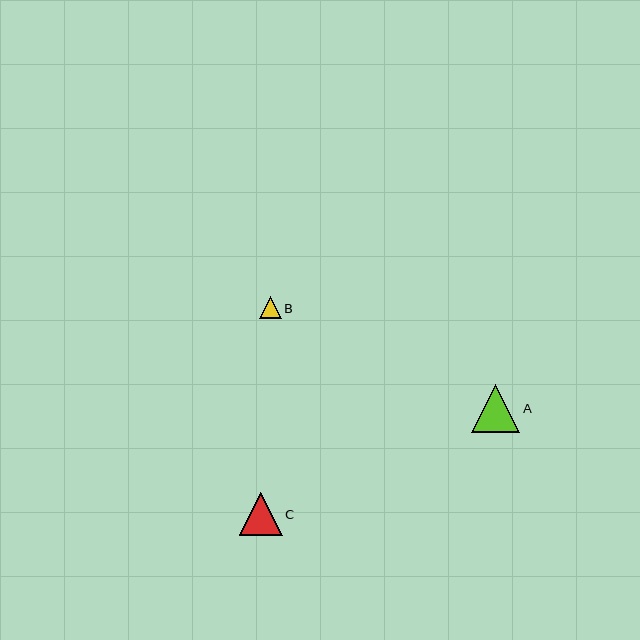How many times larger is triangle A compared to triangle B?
Triangle A is approximately 2.2 times the size of triangle B.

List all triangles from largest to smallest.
From largest to smallest: A, C, B.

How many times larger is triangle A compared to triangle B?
Triangle A is approximately 2.2 times the size of triangle B.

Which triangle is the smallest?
Triangle B is the smallest with a size of approximately 22 pixels.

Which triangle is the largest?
Triangle A is the largest with a size of approximately 48 pixels.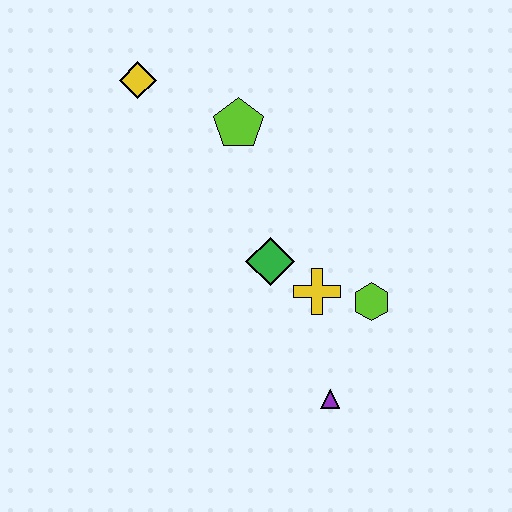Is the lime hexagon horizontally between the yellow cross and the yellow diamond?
No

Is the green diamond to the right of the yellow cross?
No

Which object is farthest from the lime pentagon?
The purple triangle is farthest from the lime pentagon.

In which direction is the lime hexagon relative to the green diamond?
The lime hexagon is to the right of the green diamond.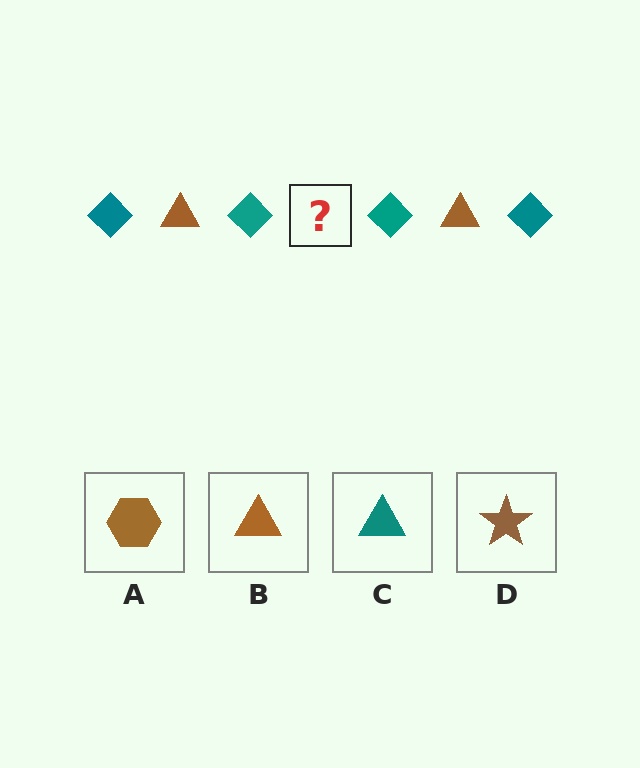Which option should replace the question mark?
Option B.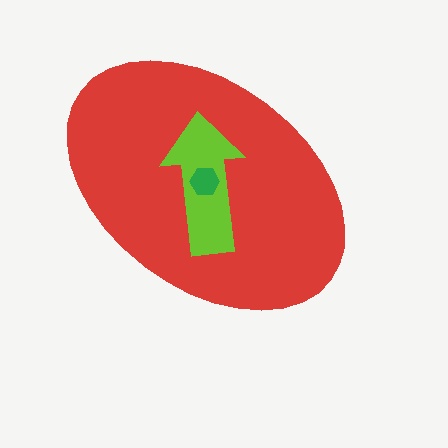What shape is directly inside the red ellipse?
The lime arrow.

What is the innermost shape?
The green hexagon.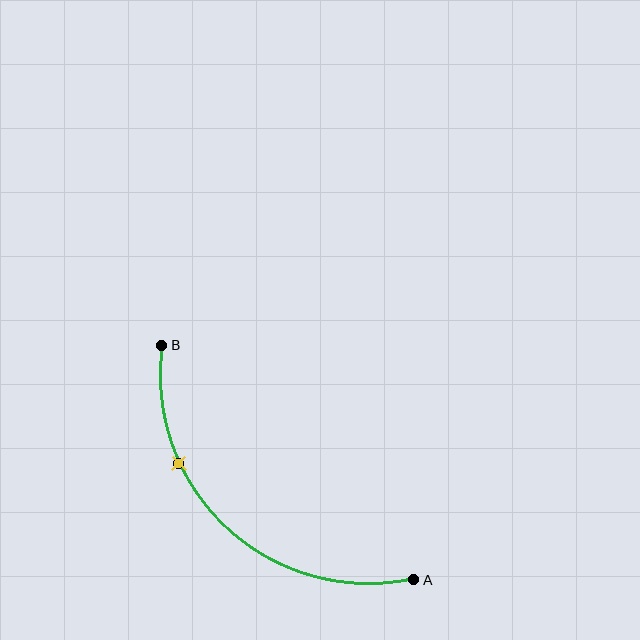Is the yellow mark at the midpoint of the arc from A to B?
No. The yellow mark lies on the arc but is closer to endpoint B. The arc midpoint would be at the point on the curve equidistant along the arc from both A and B.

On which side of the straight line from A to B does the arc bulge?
The arc bulges below and to the left of the straight line connecting A and B.